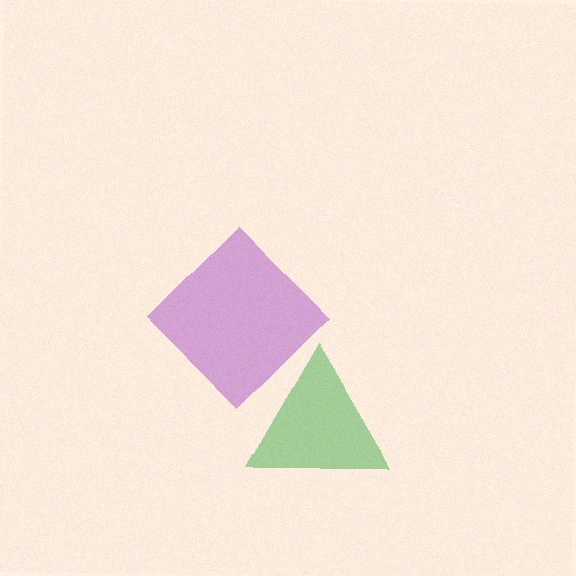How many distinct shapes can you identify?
There are 2 distinct shapes: a green triangle, a purple diamond.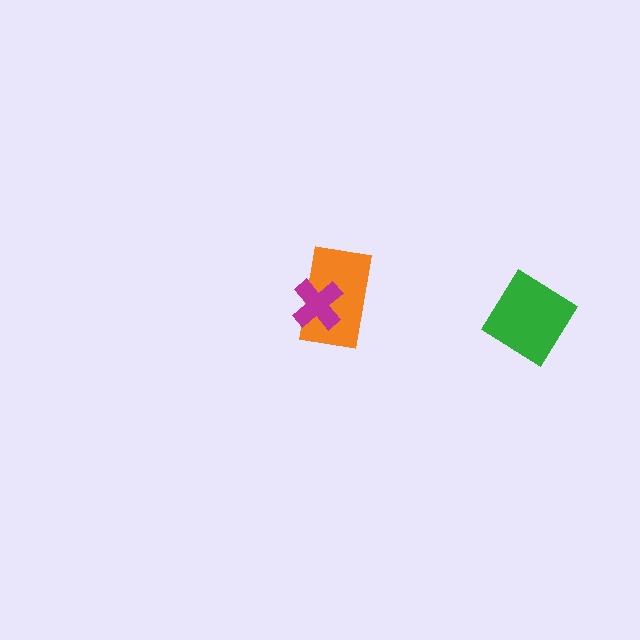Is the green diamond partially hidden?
No, no other shape covers it.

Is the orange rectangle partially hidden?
Yes, it is partially covered by another shape.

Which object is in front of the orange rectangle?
The magenta cross is in front of the orange rectangle.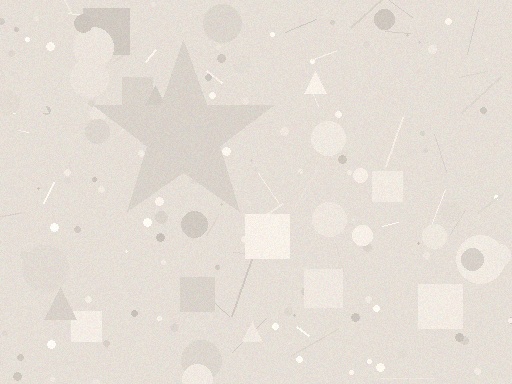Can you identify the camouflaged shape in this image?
The camouflaged shape is a star.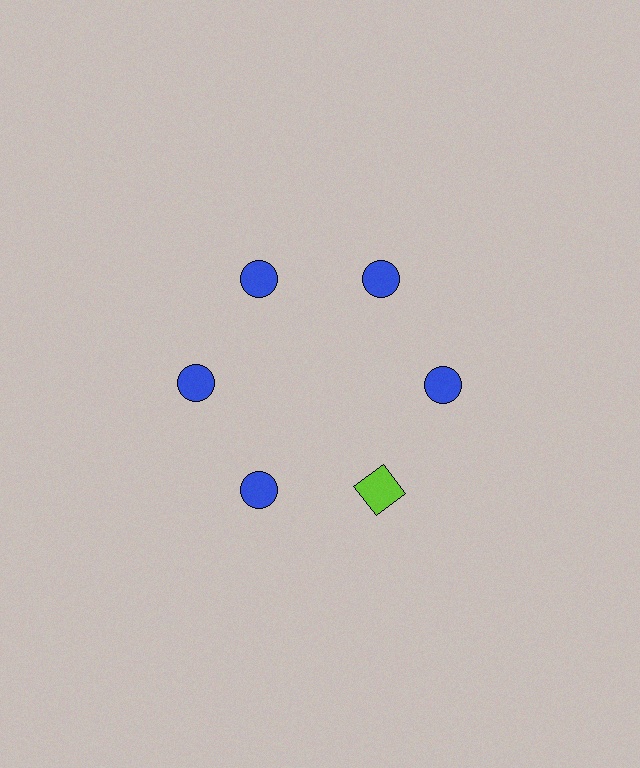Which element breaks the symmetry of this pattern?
The lime square at roughly the 5 o'clock position breaks the symmetry. All other shapes are blue circles.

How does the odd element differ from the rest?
It differs in both color (lime instead of blue) and shape (square instead of circle).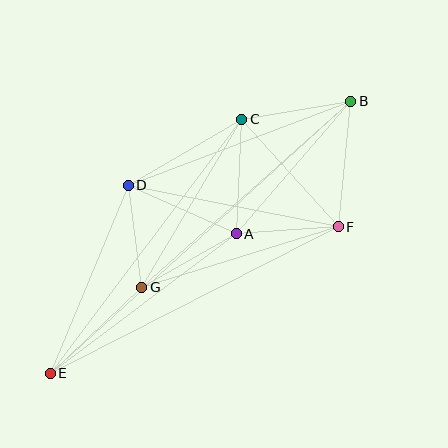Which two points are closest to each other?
Points A and F are closest to each other.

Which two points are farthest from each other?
Points B and E are farthest from each other.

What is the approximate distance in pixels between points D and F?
The distance between D and F is approximately 214 pixels.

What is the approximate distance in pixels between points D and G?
The distance between D and G is approximately 103 pixels.